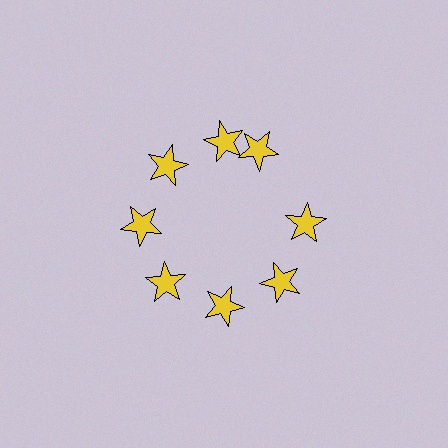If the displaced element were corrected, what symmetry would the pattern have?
It would have 8-fold rotational symmetry — the pattern would map onto itself every 45 degrees.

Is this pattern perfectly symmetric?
No. The 8 yellow stars are arranged in a ring, but one element near the 2 o'clock position is rotated out of alignment along the ring, breaking the 8-fold rotational symmetry.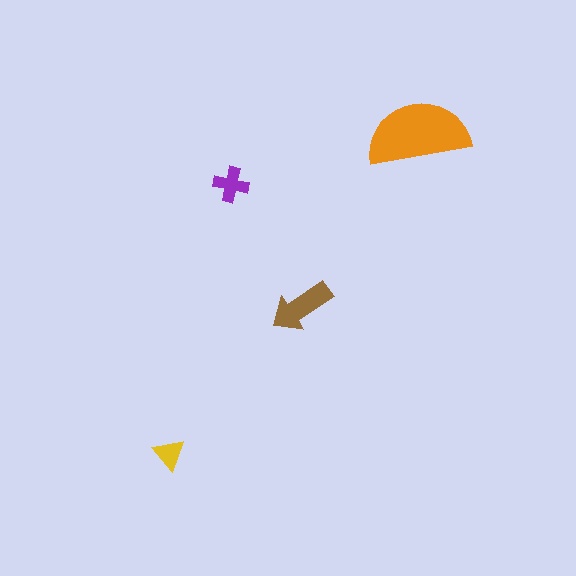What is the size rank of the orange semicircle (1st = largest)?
1st.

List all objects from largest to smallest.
The orange semicircle, the brown arrow, the purple cross, the yellow triangle.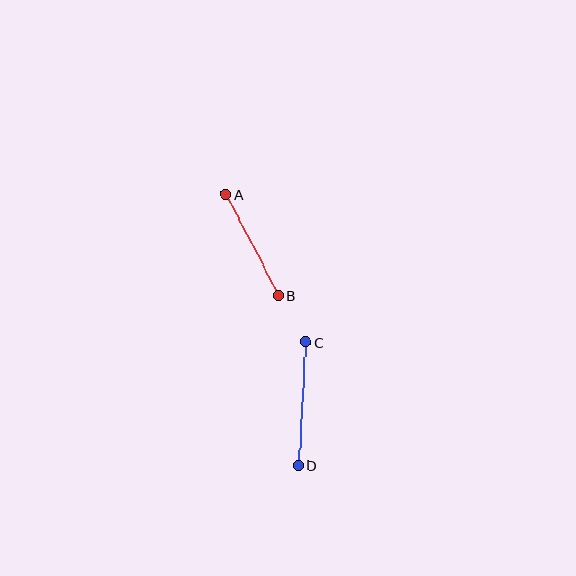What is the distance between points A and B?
The distance is approximately 114 pixels.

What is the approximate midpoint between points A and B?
The midpoint is at approximately (252, 245) pixels.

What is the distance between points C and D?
The distance is approximately 124 pixels.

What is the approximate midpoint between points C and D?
The midpoint is at approximately (302, 404) pixels.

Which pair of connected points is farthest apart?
Points C and D are farthest apart.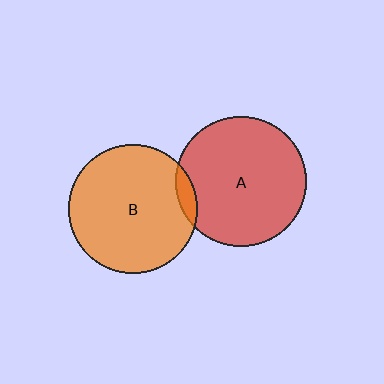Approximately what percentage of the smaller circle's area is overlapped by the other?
Approximately 5%.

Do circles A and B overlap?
Yes.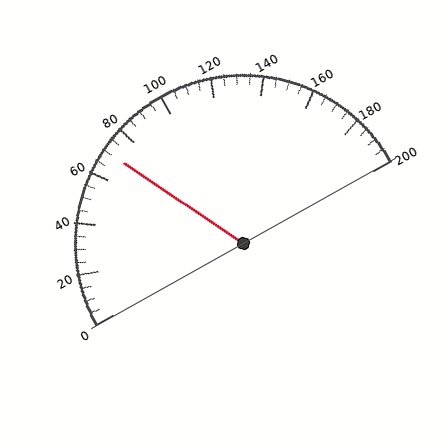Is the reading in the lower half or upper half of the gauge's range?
The reading is in the lower half of the range (0 to 200).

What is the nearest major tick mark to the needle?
The nearest major tick mark is 80.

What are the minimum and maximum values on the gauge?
The gauge ranges from 0 to 200.